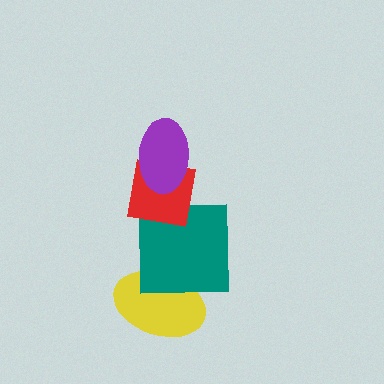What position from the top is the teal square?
The teal square is 3rd from the top.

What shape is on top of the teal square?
The red square is on top of the teal square.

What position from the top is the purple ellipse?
The purple ellipse is 1st from the top.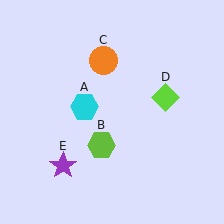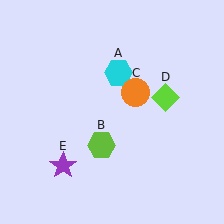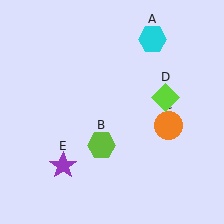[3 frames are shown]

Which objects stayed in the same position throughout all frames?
Lime hexagon (object B) and lime diamond (object D) and purple star (object E) remained stationary.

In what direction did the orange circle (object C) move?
The orange circle (object C) moved down and to the right.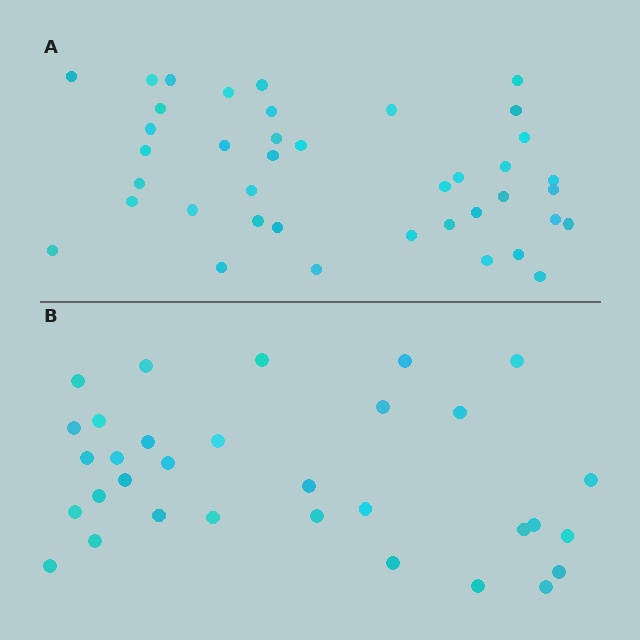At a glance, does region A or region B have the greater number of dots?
Region A (the top region) has more dots.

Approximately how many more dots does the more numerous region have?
Region A has roughly 8 or so more dots than region B.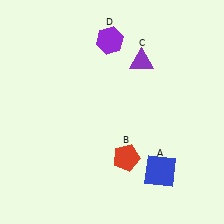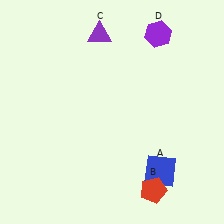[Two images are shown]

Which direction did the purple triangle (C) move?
The purple triangle (C) moved left.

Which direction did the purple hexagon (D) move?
The purple hexagon (D) moved right.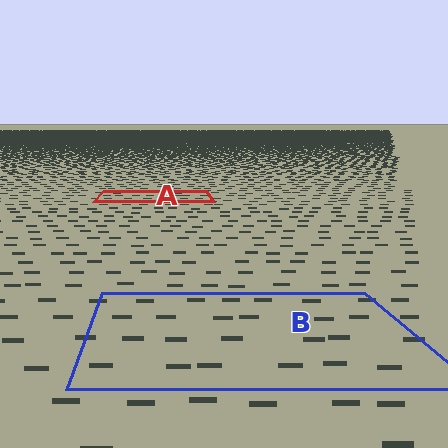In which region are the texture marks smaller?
The texture marks are smaller in region A, because it is farther away.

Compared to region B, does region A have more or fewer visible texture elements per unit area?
Region A has more texture elements per unit area — they are packed more densely because it is farther away.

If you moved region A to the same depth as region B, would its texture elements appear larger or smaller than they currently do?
They would appear larger. At a closer depth, the same texture elements are projected at a bigger on-screen size.